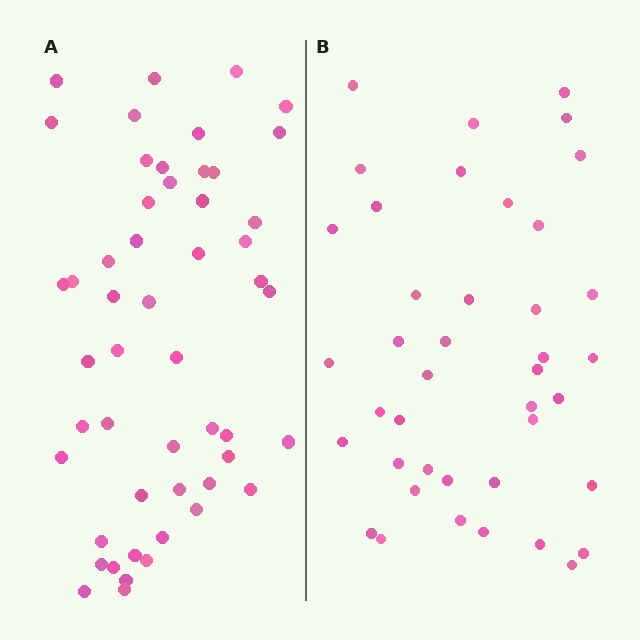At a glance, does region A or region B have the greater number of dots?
Region A (the left region) has more dots.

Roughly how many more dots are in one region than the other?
Region A has roughly 10 or so more dots than region B.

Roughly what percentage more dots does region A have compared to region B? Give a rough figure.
About 25% more.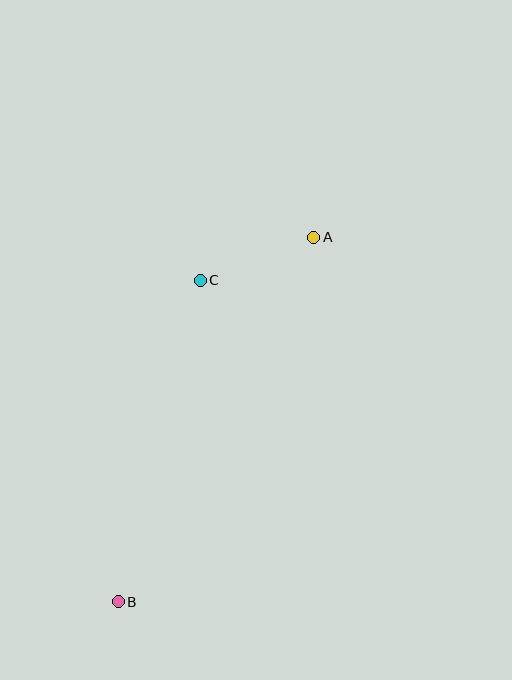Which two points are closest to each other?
Points A and C are closest to each other.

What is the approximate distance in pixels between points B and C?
The distance between B and C is approximately 331 pixels.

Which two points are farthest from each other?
Points A and B are farthest from each other.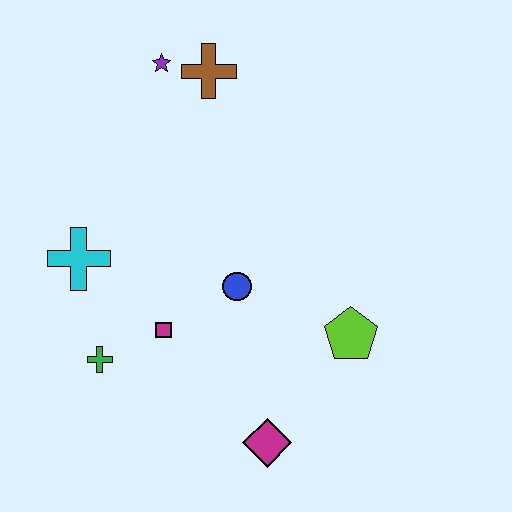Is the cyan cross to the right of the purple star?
No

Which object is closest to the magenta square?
The green cross is closest to the magenta square.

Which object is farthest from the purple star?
The magenta diamond is farthest from the purple star.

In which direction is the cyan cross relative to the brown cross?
The cyan cross is below the brown cross.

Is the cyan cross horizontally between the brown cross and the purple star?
No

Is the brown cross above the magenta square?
Yes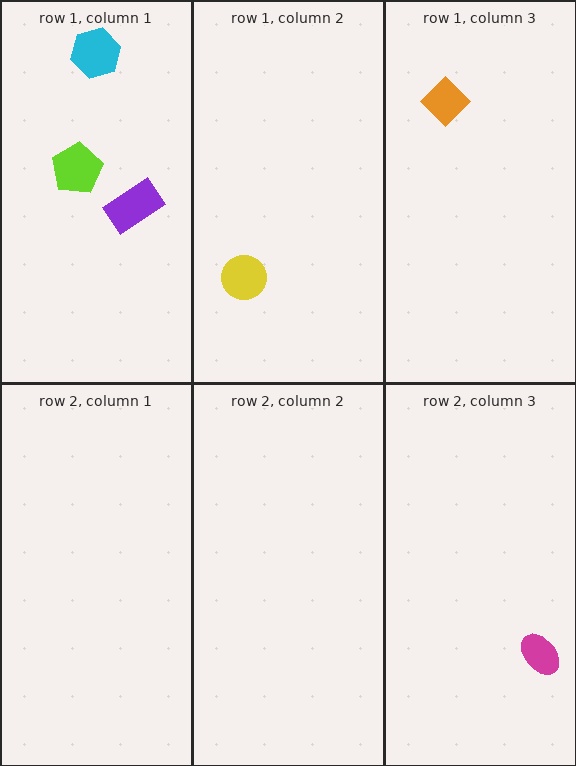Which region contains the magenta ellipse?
The row 2, column 3 region.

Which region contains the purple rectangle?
The row 1, column 1 region.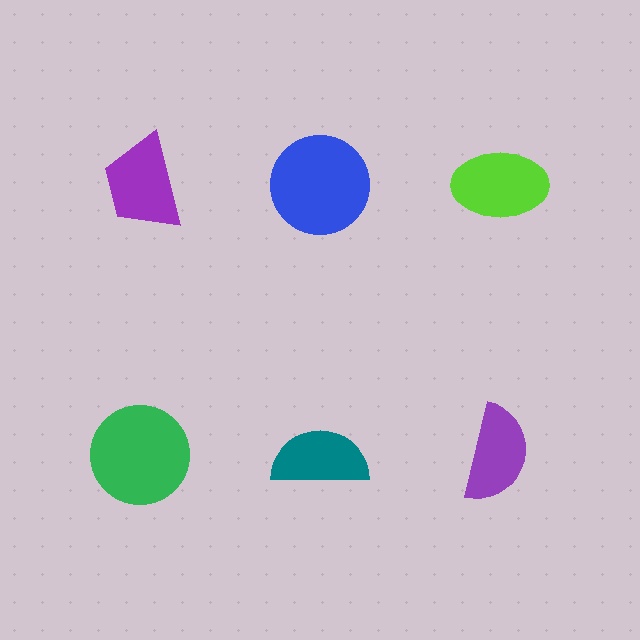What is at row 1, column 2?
A blue circle.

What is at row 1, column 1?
A purple trapezoid.